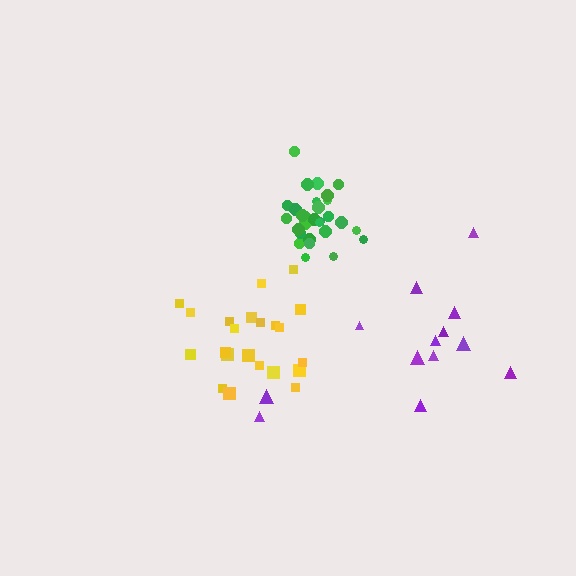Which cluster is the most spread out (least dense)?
Purple.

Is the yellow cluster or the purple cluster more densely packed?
Yellow.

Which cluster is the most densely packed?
Green.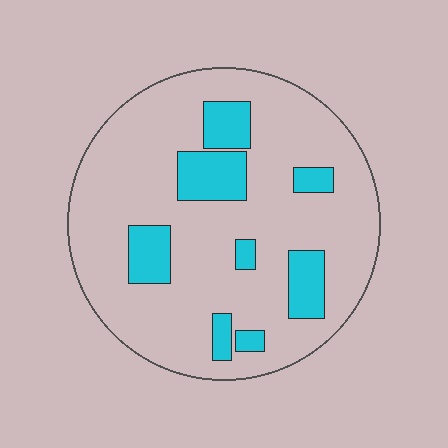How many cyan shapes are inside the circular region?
8.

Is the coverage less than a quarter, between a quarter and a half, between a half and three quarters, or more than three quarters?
Less than a quarter.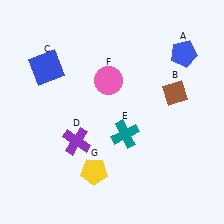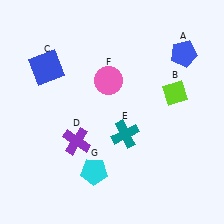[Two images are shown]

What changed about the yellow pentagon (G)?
In Image 1, G is yellow. In Image 2, it changed to cyan.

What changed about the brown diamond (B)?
In Image 1, B is brown. In Image 2, it changed to lime.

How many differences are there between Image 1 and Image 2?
There are 2 differences between the two images.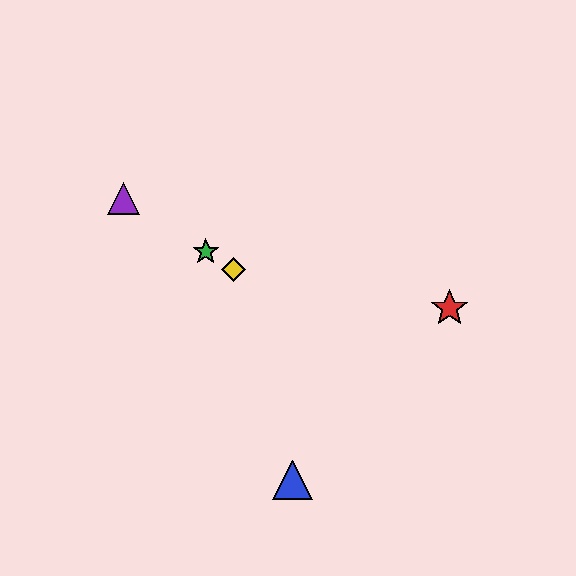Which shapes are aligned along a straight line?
The green star, the yellow diamond, the purple triangle are aligned along a straight line.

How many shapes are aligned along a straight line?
3 shapes (the green star, the yellow diamond, the purple triangle) are aligned along a straight line.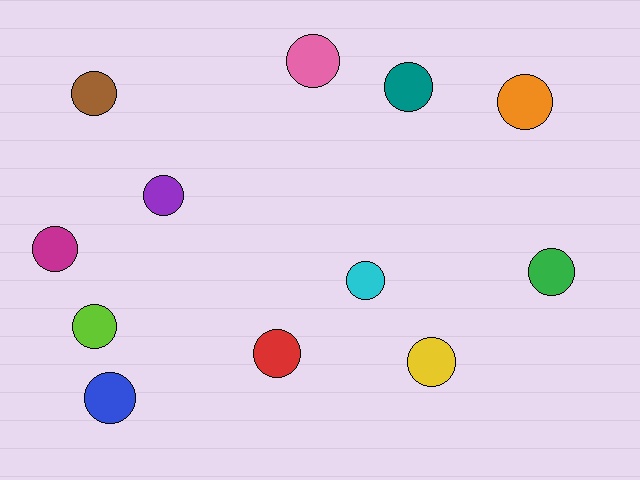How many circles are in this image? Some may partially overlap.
There are 12 circles.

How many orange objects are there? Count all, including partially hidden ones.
There is 1 orange object.